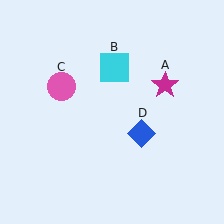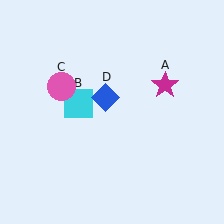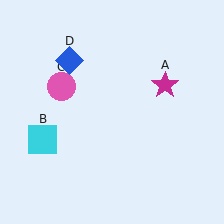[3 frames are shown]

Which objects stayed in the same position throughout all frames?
Magenta star (object A) and pink circle (object C) remained stationary.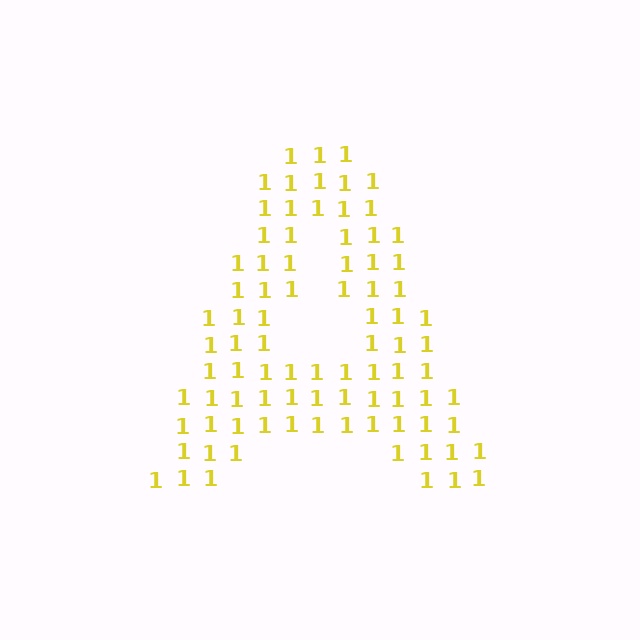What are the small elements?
The small elements are digit 1's.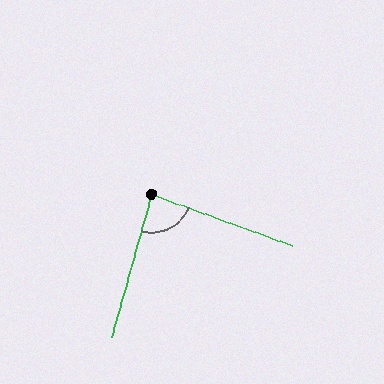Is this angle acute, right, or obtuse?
It is approximately a right angle.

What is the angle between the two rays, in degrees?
Approximately 86 degrees.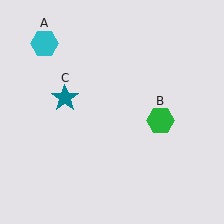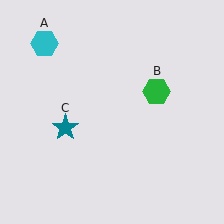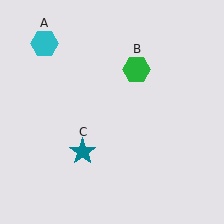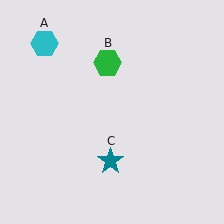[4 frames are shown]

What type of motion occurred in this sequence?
The green hexagon (object B), teal star (object C) rotated counterclockwise around the center of the scene.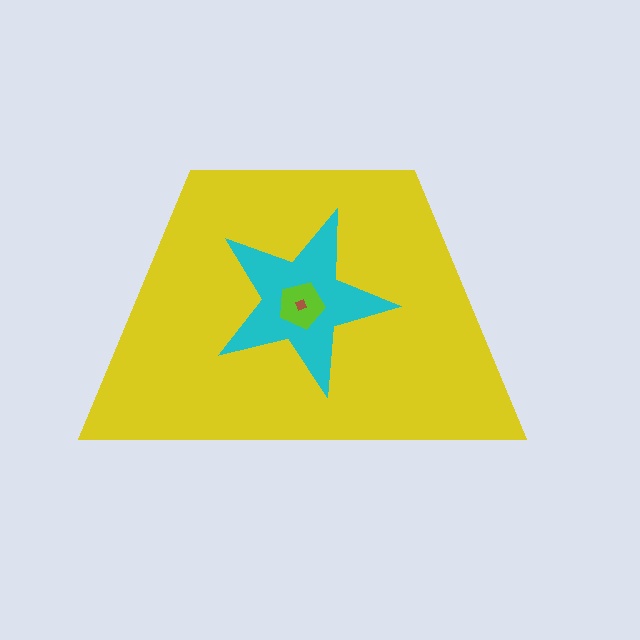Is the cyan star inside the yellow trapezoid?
Yes.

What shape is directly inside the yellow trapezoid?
The cyan star.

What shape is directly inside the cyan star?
The lime pentagon.